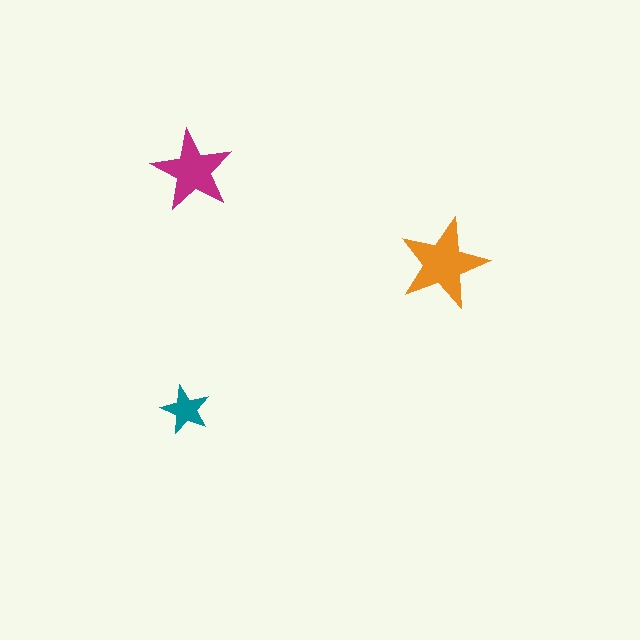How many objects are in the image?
There are 3 objects in the image.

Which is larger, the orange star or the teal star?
The orange one.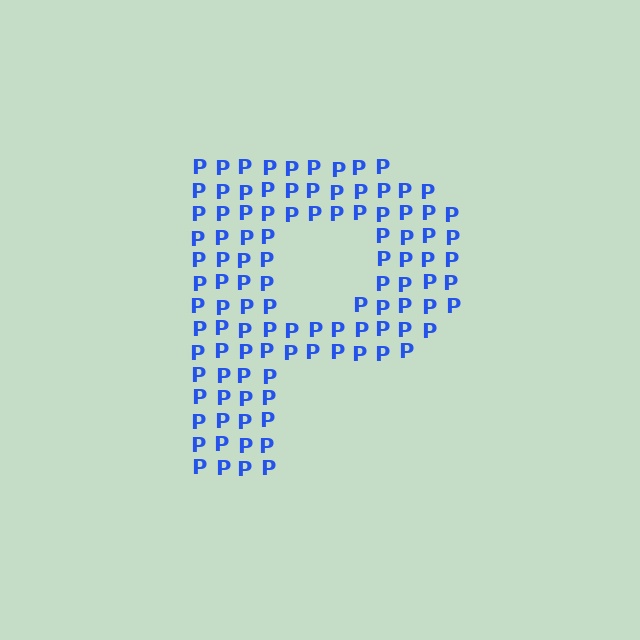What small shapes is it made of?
It is made of small letter P's.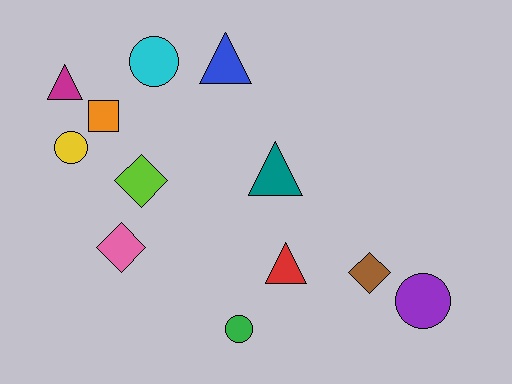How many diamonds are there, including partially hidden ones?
There are 3 diamonds.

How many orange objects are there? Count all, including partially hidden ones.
There is 1 orange object.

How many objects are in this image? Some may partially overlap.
There are 12 objects.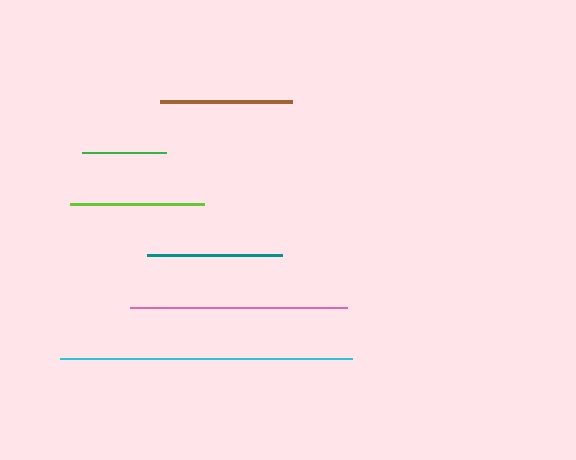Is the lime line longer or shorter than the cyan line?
The cyan line is longer than the lime line.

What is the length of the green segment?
The green segment is approximately 83 pixels long.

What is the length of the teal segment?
The teal segment is approximately 135 pixels long.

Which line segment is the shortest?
The green line is the shortest at approximately 83 pixels.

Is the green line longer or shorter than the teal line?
The teal line is longer than the green line.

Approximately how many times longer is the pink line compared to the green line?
The pink line is approximately 2.6 times the length of the green line.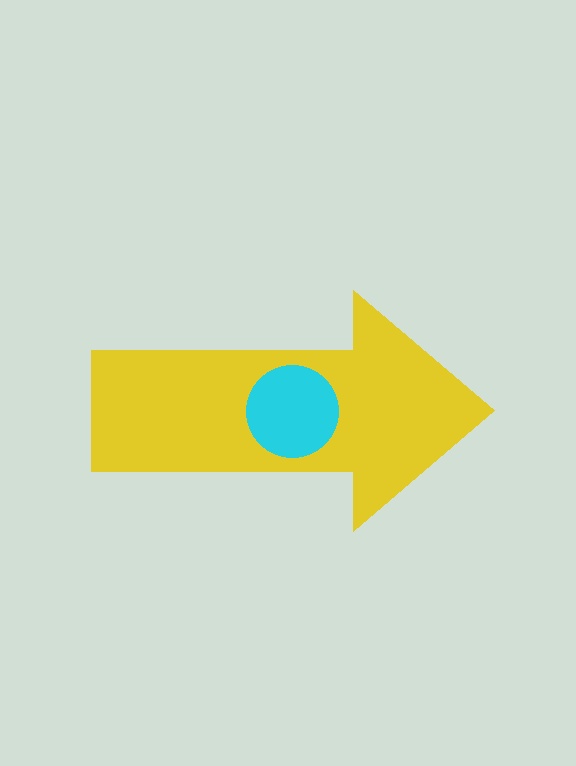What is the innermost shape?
The cyan circle.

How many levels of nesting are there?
2.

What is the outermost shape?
The yellow arrow.